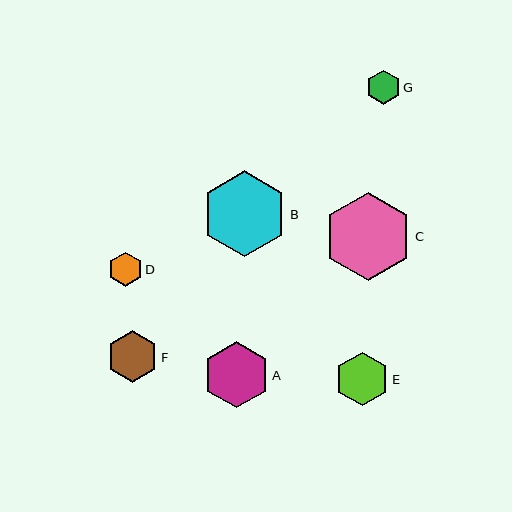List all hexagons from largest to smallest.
From largest to smallest: C, B, A, E, F, D, G.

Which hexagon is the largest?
Hexagon C is the largest with a size of approximately 88 pixels.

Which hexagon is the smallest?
Hexagon G is the smallest with a size of approximately 34 pixels.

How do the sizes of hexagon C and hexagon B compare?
Hexagon C and hexagon B are approximately the same size.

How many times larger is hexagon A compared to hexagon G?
Hexagon A is approximately 2.0 times the size of hexagon G.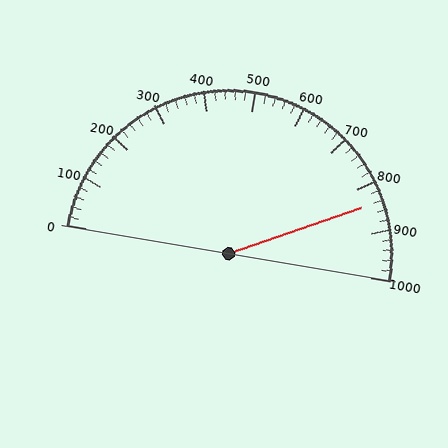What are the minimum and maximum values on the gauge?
The gauge ranges from 0 to 1000.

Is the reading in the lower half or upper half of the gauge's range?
The reading is in the upper half of the range (0 to 1000).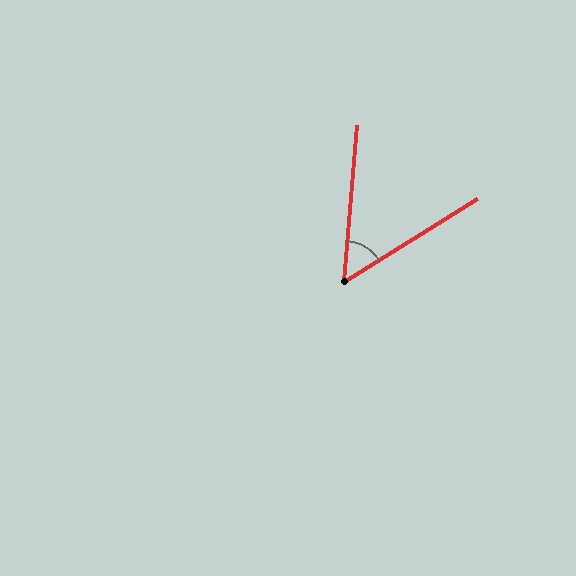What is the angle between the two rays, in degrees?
Approximately 53 degrees.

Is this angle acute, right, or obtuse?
It is acute.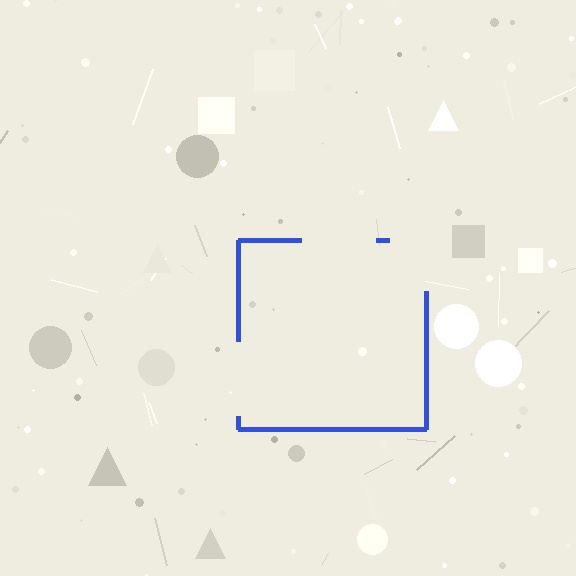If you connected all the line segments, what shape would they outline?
They would outline a square.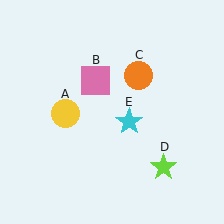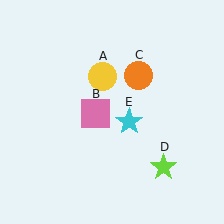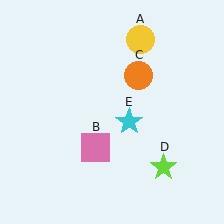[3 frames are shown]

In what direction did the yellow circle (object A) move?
The yellow circle (object A) moved up and to the right.